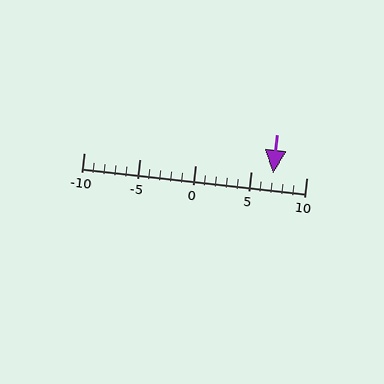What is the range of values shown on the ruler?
The ruler shows values from -10 to 10.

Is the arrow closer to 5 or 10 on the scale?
The arrow is closer to 5.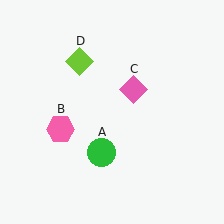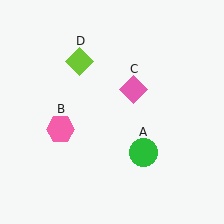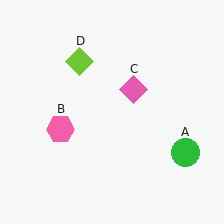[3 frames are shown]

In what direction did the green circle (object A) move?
The green circle (object A) moved right.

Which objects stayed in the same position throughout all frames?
Pink hexagon (object B) and pink diamond (object C) and lime diamond (object D) remained stationary.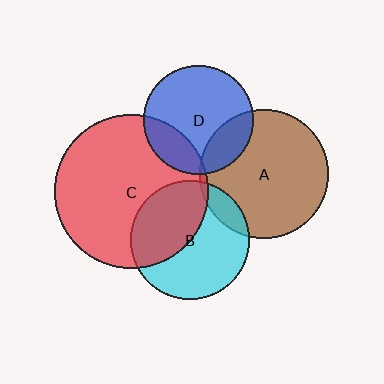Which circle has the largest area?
Circle C (red).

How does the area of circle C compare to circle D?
Approximately 2.0 times.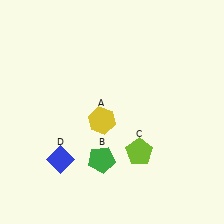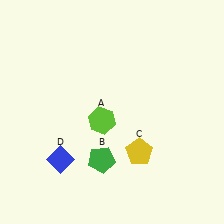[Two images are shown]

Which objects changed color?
A changed from yellow to lime. C changed from lime to yellow.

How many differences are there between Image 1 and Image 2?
There are 2 differences between the two images.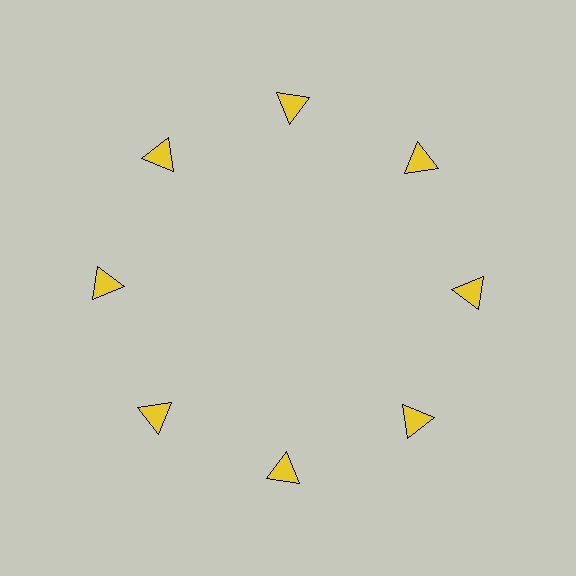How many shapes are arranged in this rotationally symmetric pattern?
There are 8 shapes, arranged in 8 groups of 1.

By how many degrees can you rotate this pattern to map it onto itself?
The pattern maps onto itself every 45 degrees of rotation.